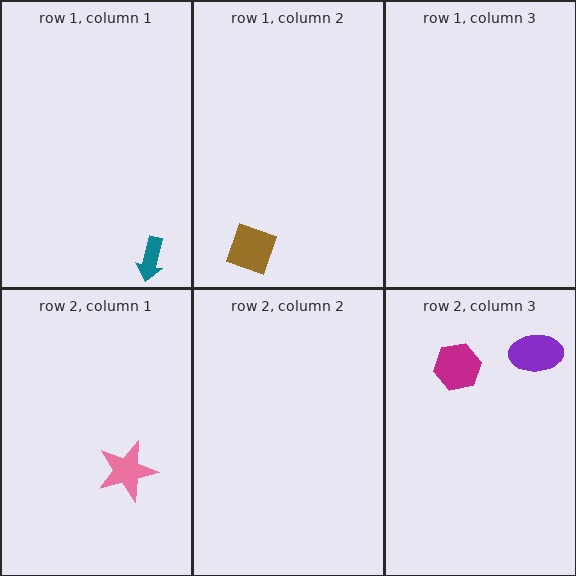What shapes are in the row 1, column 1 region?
The teal arrow.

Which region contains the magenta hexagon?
The row 2, column 3 region.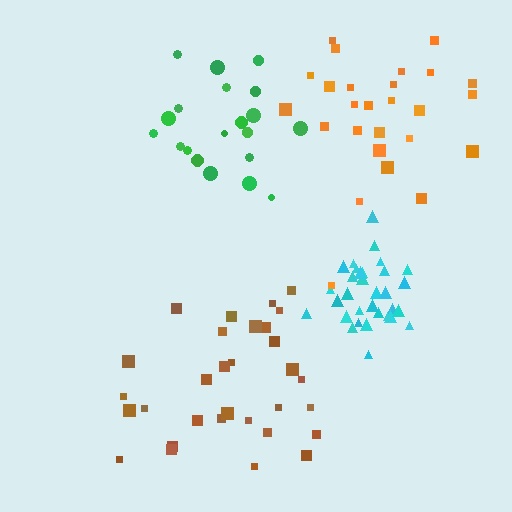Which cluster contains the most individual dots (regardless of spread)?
Cyan (32).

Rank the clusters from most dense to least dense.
cyan, green, orange, brown.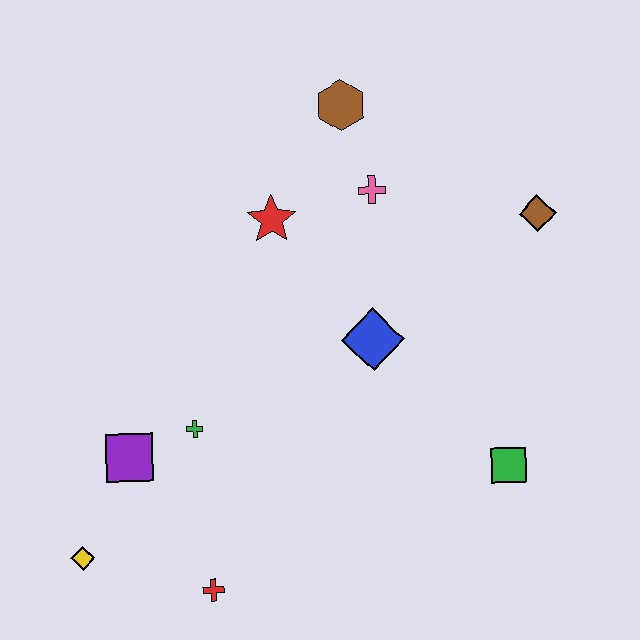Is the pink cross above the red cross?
Yes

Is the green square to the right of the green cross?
Yes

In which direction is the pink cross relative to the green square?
The pink cross is above the green square.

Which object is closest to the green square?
The blue diamond is closest to the green square.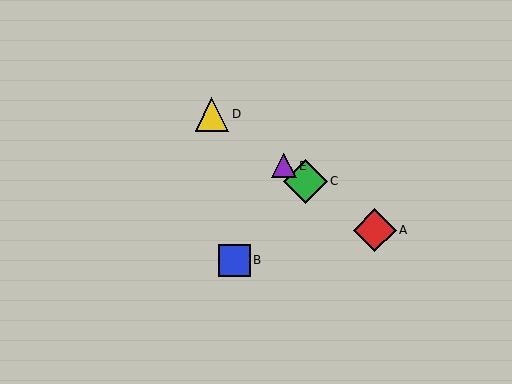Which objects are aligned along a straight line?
Objects A, C, D, E are aligned along a straight line.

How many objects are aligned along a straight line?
4 objects (A, C, D, E) are aligned along a straight line.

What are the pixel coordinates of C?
Object C is at (305, 181).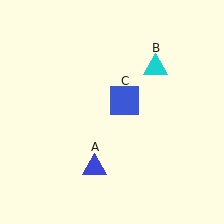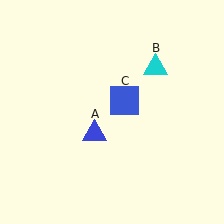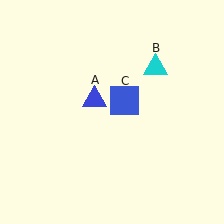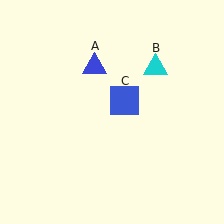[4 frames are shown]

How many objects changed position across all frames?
1 object changed position: blue triangle (object A).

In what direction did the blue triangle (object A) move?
The blue triangle (object A) moved up.